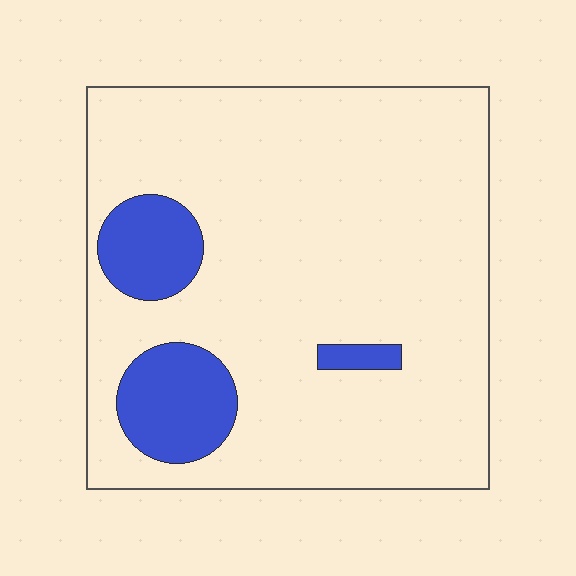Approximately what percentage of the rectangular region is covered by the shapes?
Approximately 15%.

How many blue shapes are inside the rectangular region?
3.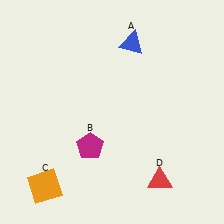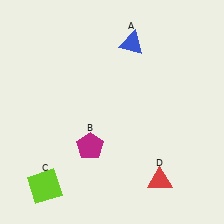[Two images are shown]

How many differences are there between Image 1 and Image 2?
There is 1 difference between the two images.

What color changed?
The square (C) changed from orange in Image 1 to lime in Image 2.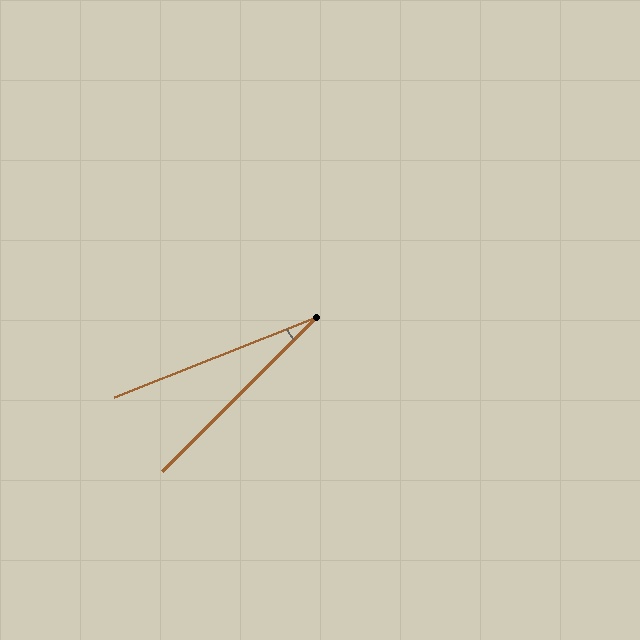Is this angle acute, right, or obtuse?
It is acute.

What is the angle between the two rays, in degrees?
Approximately 23 degrees.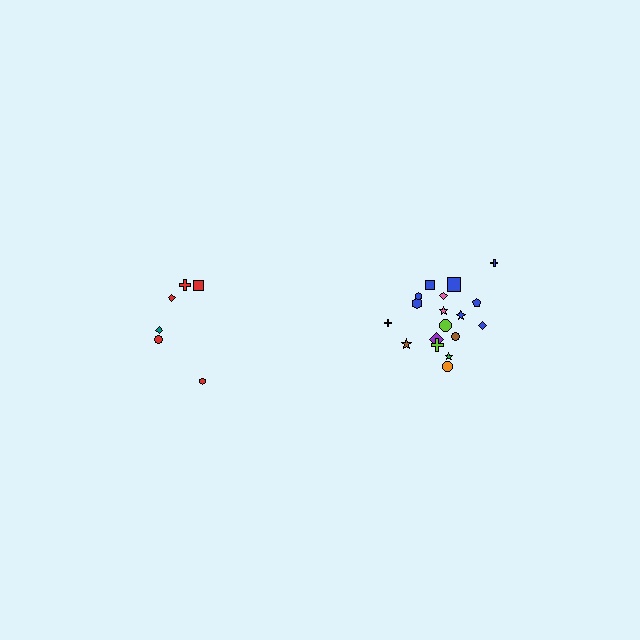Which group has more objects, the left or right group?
The right group.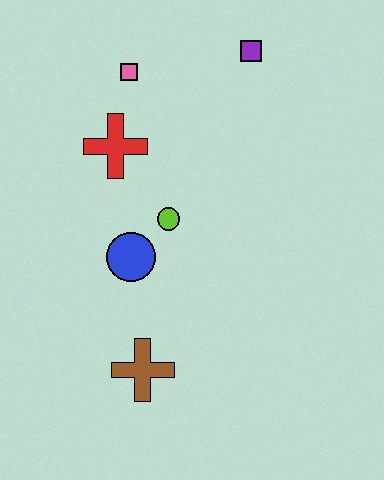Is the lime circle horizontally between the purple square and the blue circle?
Yes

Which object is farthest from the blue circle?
The purple square is farthest from the blue circle.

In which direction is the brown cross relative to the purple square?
The brown cross is below the purple square.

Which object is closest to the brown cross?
The blue circle is closest to the brown cross.